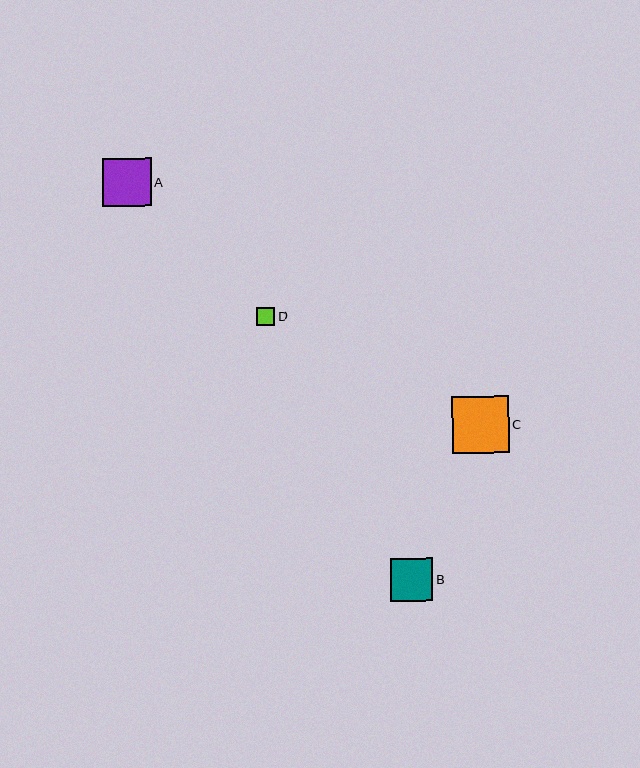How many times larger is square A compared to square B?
Square A is approximately 1.1 times the size of square B.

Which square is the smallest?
Square D is the smallest with a size of approximately 18 pixels.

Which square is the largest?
Square C is the largest with a size of approximately 57 pixels.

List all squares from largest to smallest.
From largest to smallest: C, A, B, D.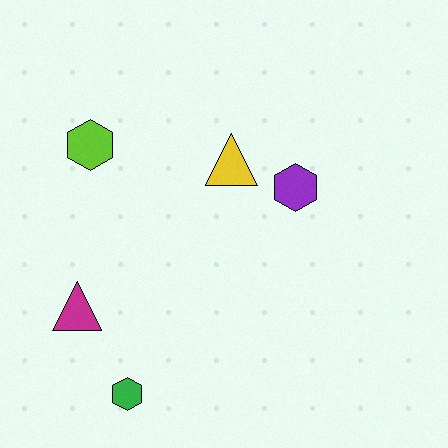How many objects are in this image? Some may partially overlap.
There are 5 objects.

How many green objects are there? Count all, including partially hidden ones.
There is 1 green object.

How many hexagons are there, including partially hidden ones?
There are 3 hexagons.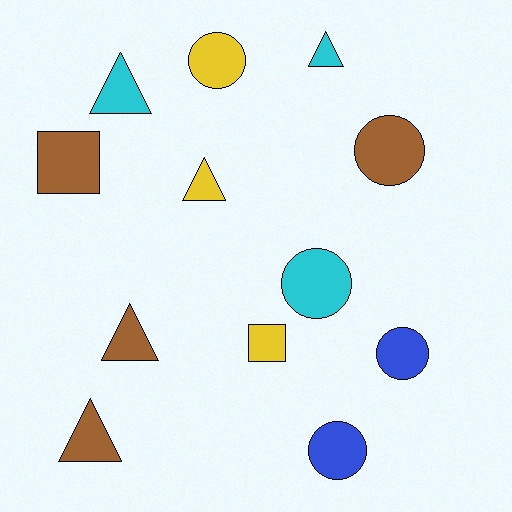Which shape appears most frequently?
Triangle, with 5 objects.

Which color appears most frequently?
Brown, with 4 objects.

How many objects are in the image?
There are 12 objects.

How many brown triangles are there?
There are 2 brown triangles.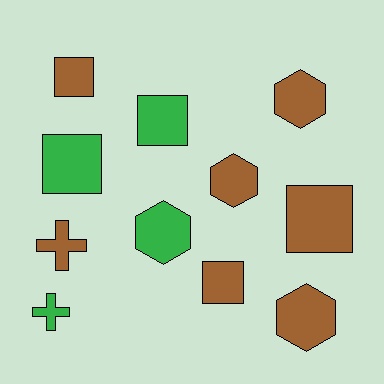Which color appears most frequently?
Brown, with 7 objects.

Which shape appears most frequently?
Square, with 5 objects.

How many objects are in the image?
There are 11 objects.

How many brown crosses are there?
There is 1 brown cross.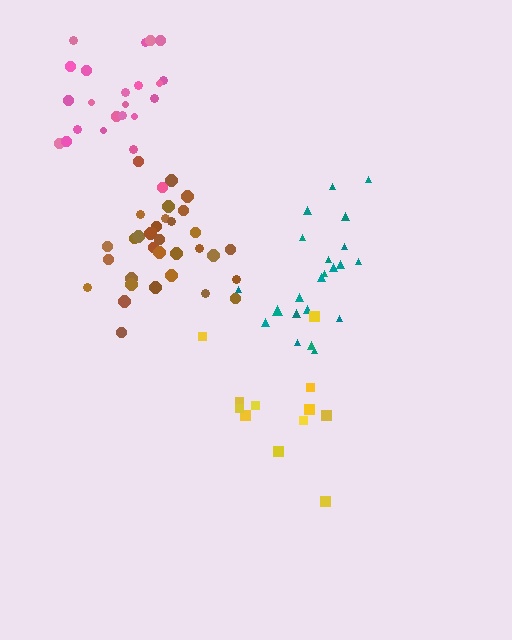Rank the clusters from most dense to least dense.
brown, teal, pink, yellow.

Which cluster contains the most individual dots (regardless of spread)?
Brown (34).